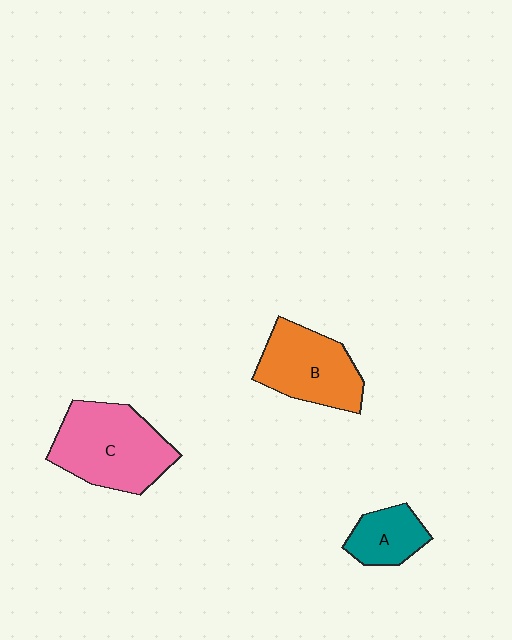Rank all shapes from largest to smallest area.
From largest to smallest: C (pink), B (orange), A (teal).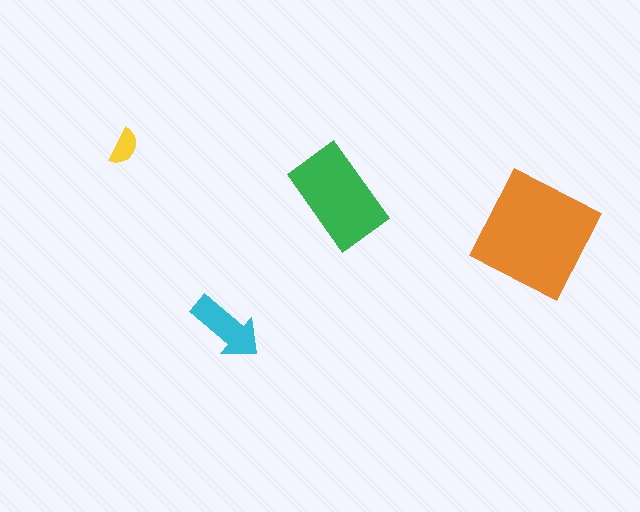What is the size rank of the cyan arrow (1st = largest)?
3rd.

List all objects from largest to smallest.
The orange square, the green rectangle, the cyan arrow, the yellow semicircle.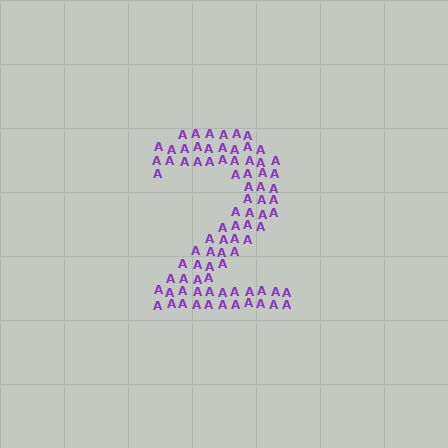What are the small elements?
The small elements are letter A's.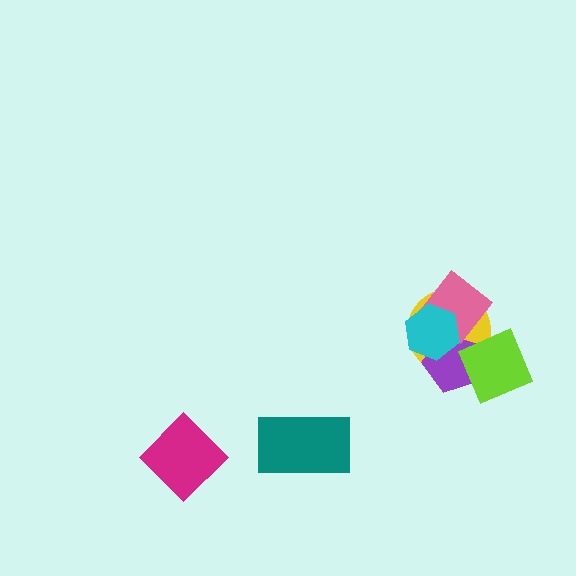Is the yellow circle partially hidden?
Yes, it is partially covered by another shape.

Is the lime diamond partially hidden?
No, no other shape covers it.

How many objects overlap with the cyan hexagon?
3 objects overlap with the cyan hexagon.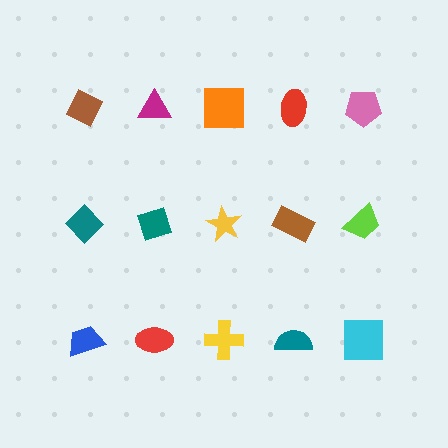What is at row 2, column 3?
A yellow star.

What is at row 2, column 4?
A brown rectangle.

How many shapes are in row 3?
5 shapes.